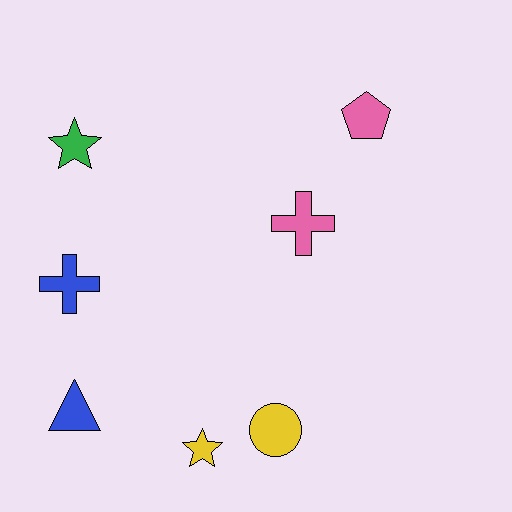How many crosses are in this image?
There are 2 crosses.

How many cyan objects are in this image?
There are no cyan objects.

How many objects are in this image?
There are 7 objects.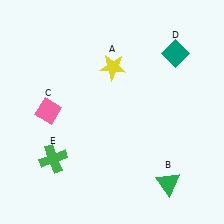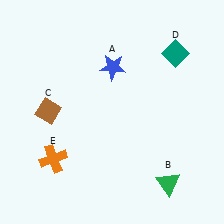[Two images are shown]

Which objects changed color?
A changed from yellow to blue. C changed from pink to brown. E changed from green to orange.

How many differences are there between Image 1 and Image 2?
There are 3 differences between the two images.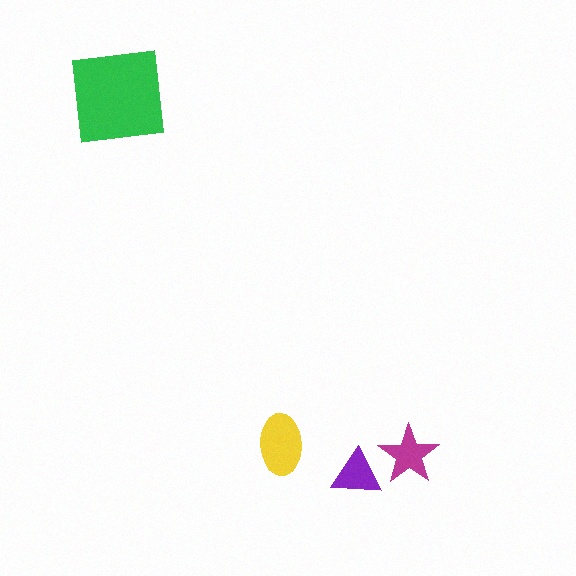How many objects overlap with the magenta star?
1 object overlaps with the magenta star.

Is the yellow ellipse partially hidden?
No, no other shape covers it.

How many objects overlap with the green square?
0 objects overlap with the green square.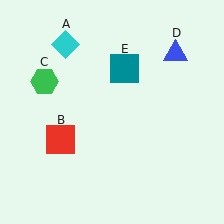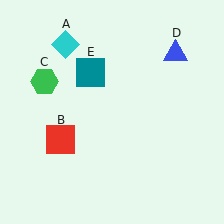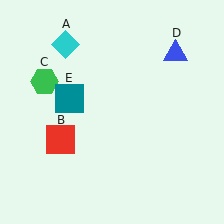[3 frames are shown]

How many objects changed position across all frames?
1 object changed position: teal square (object E).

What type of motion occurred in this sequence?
The teal square (object E) rotated counterclockwise around the center of the scene.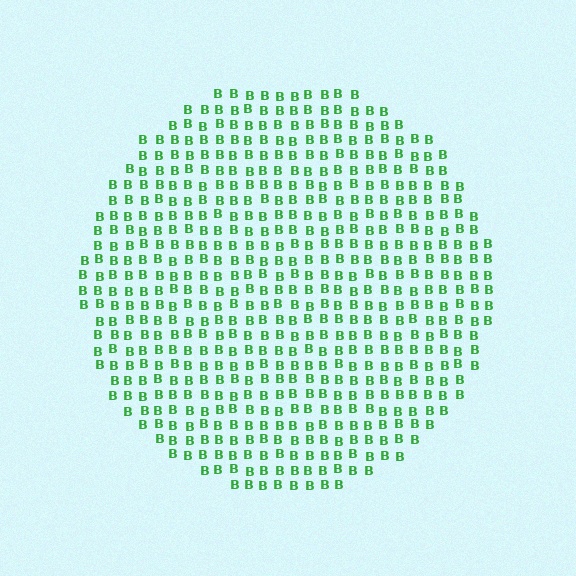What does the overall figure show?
The overall figure shows a circle.